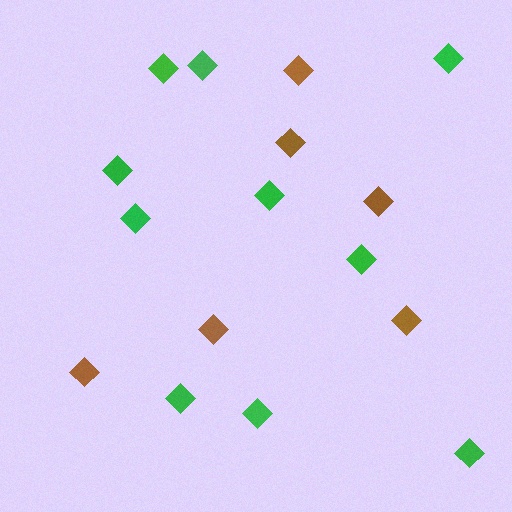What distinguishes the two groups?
There are 2 groups: one group of brown diamonds (6) and one group of green diamonds (10).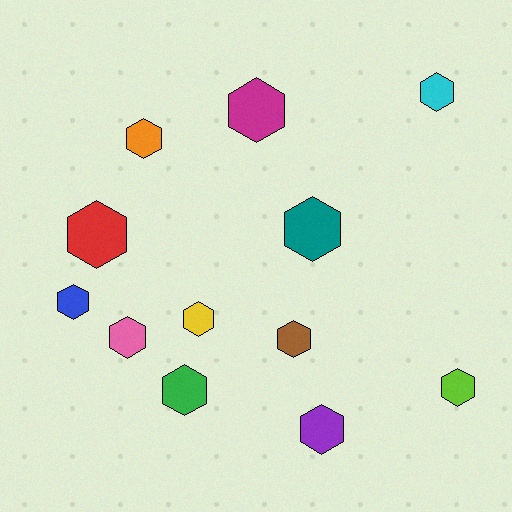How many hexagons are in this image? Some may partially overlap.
There are 12 hexagons.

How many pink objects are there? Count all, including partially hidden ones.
There is 1 pink object.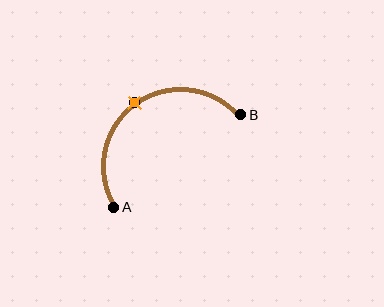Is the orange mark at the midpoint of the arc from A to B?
Yes. The orange mark lies on the arc at equal arc-length from both A and B — it is the arc midpoint.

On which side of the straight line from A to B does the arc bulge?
The arc bulges above and to the left of the straight line connecting A and B.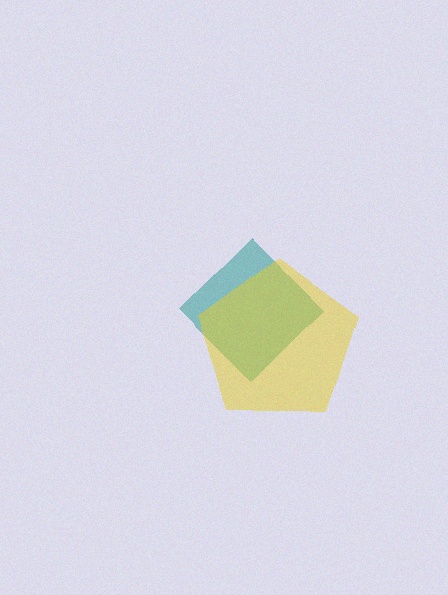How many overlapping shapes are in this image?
There are 2 overlapping shapes in the image.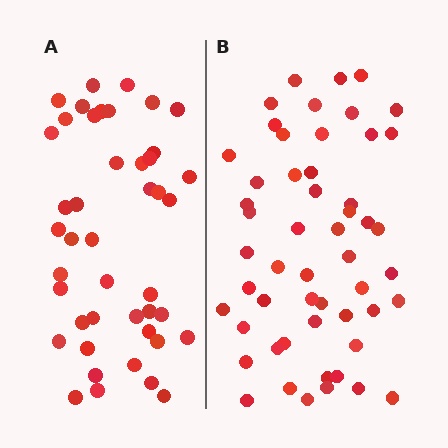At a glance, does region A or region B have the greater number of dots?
Region B (the right region) has more dots.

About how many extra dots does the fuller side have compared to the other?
Region B has roughly 8 or so more dots than region A.